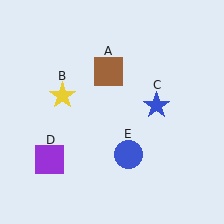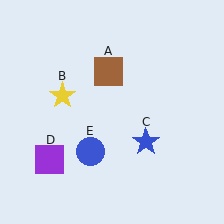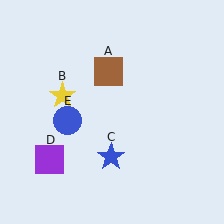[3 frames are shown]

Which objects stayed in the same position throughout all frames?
Brown square (object A) and yellow star (object B) and purple square (object D) remained stationary.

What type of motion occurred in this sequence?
The blue star (object C), blue circle (object E) rotated clockwise around the center of the scene.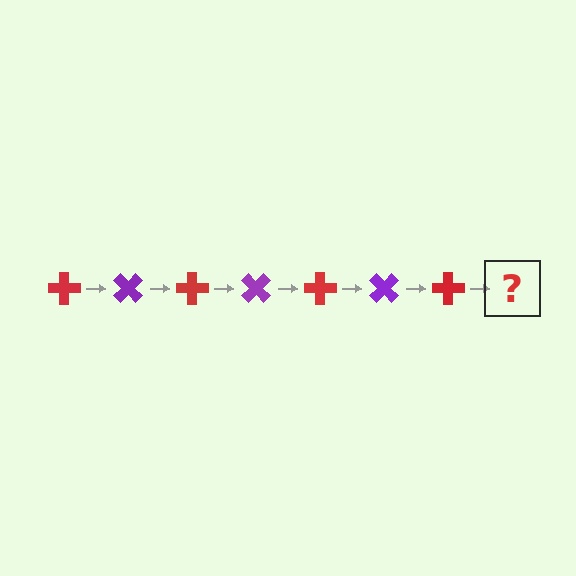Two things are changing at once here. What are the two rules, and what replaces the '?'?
The two rules are that it rotates 45 degrees each step and the color cycles through red and purple. The '?' should be a purple cross, rotated 315 degrees from the start.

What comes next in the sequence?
The next element should be a purple cross, rotated 315 degrees from the start.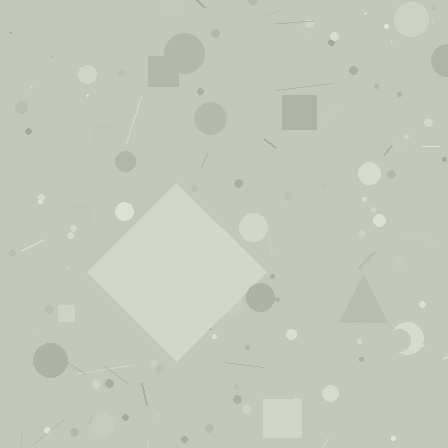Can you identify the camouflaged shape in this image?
The camouflaged shape is a diamond.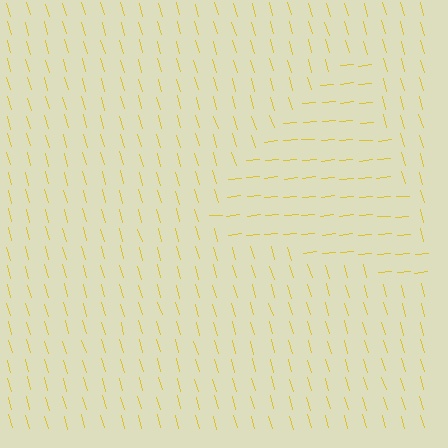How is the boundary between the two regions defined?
The boundary is defined purely by a change in line orientation (approximately 79 degrees difference). All lines are the same color and thickness.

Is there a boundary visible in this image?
Yes, there is a texture boundary formed by a change in line orientation.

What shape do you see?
I see a triangle.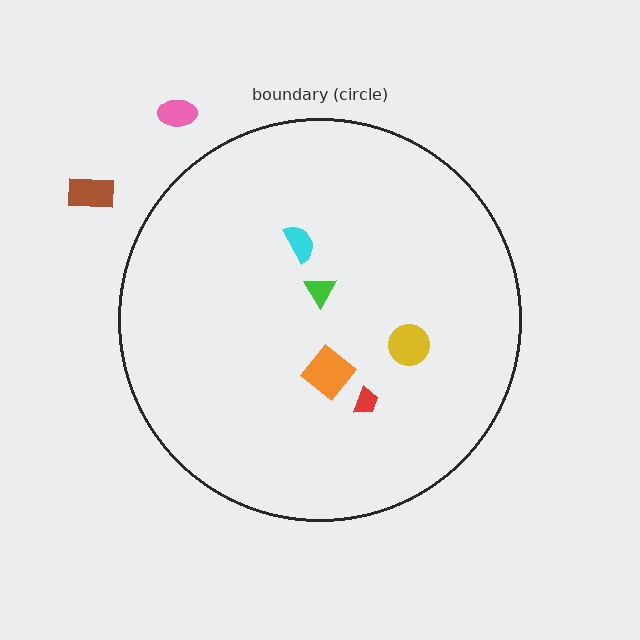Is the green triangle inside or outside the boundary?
Inside.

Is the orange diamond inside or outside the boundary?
Inside.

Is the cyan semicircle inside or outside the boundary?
Inside.